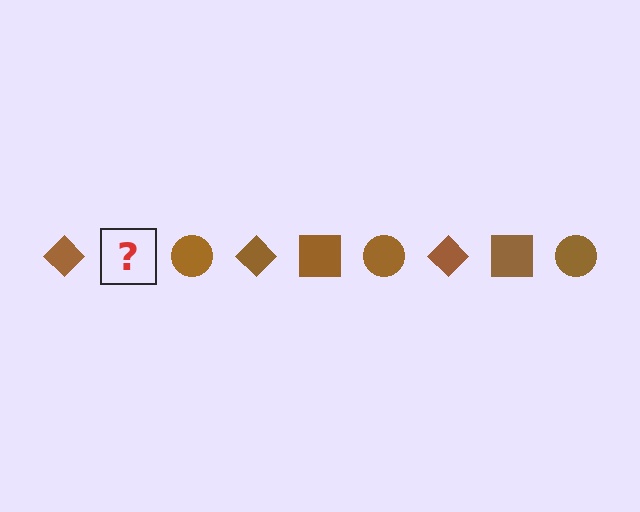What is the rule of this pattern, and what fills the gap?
The rule is that the pattern cycles through diamond, square, circle shapes in brown. The gap should be filled with a brown square.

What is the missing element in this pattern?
The missing element is a brown square.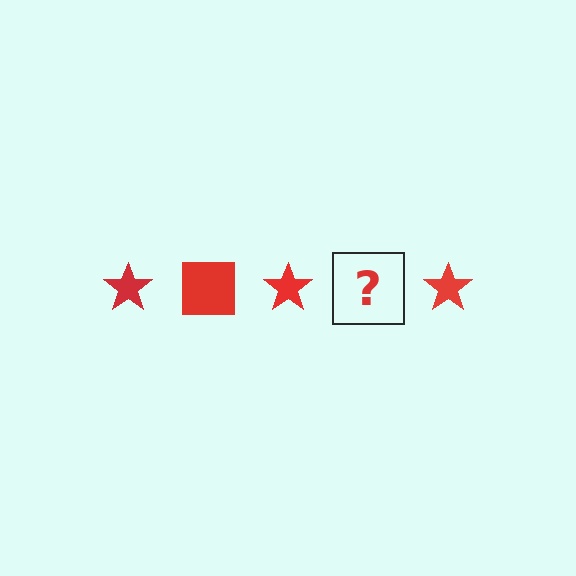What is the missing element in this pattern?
The missing element is a red square.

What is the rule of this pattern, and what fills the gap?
The rule is that the pattern cycles through star, square shapes in red. The gap should be filled with a red square.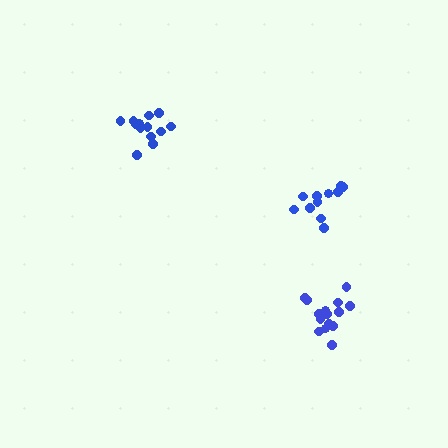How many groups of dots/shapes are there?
There are 3 groups.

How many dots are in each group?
Group 1: 11 dots, Group 2: 15 dots, Group 3: 14 dots (40 total).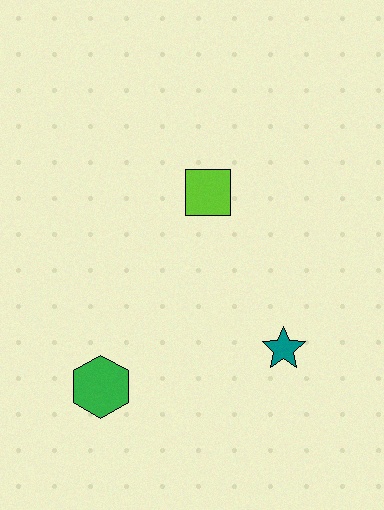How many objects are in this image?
There are 3 objects.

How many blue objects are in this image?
There are no blue objects.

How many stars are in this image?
There is 1 star.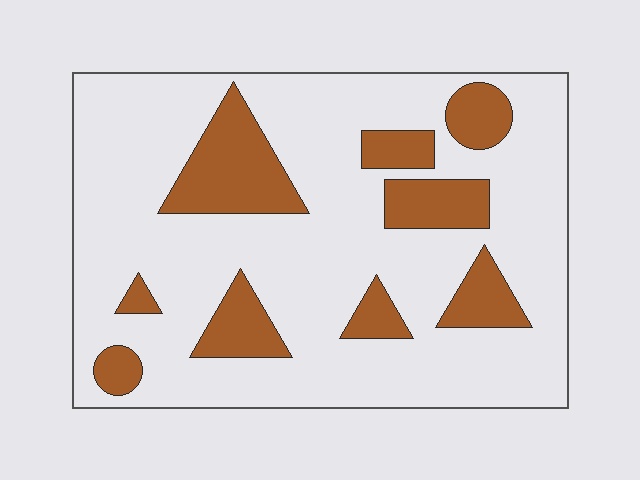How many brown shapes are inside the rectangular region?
9.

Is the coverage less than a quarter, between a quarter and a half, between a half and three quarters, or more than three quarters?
Less than a quarter.